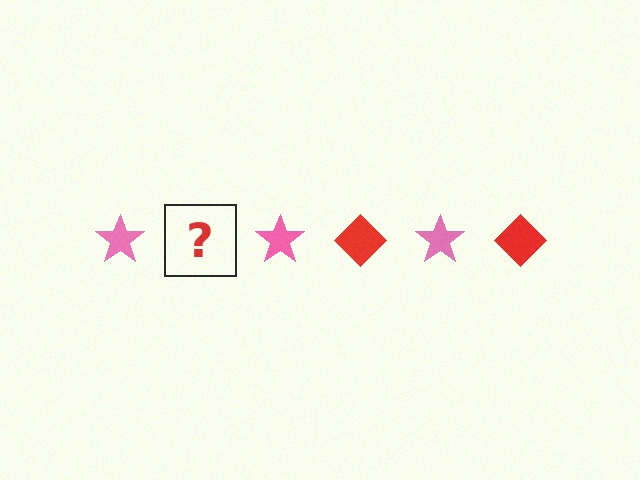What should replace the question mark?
The question mark should be replaced with a red diamond.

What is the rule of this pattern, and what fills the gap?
The rule is that the pattern alternates between pink star and red diamond. The gap should be filled with a red diamond.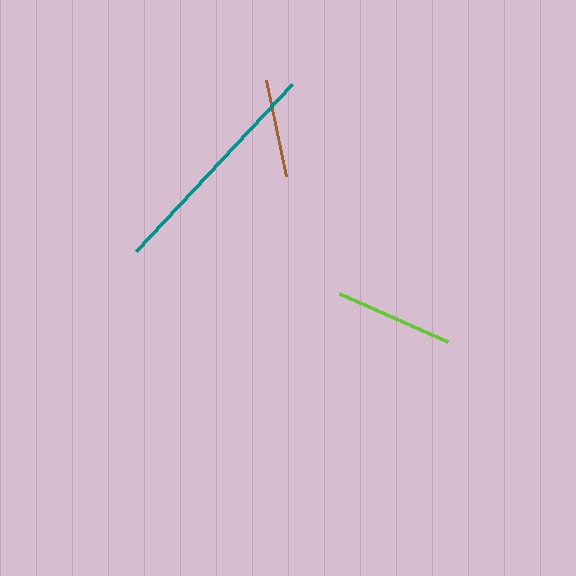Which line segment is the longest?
The teal line is the longest at approximately 228 pixels.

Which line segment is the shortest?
The brown line is the shortest at approximately 98 pixels.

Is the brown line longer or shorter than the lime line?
The lime line is longer than the brown line.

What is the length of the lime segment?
The lime segment is approximately 118 pixels long.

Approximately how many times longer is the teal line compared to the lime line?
The teal line is approximately 1.9 times the length of the lime line.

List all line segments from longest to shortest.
From longest to shortest: teal, lime, brown.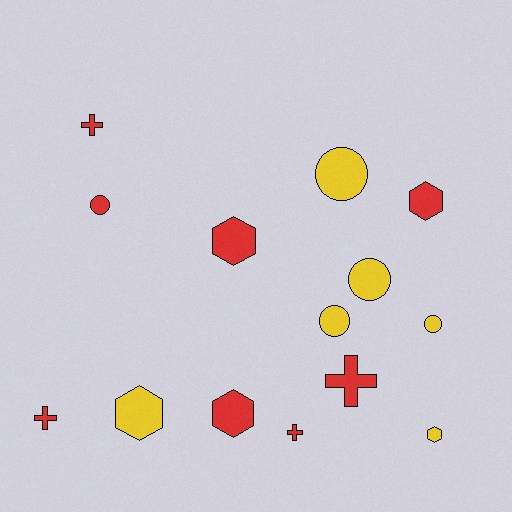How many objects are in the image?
There are 14 objects.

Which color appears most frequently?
Red, with 8 objects.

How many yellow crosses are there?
There are no yellow crosses.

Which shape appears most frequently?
Hexagon, with 5 objects.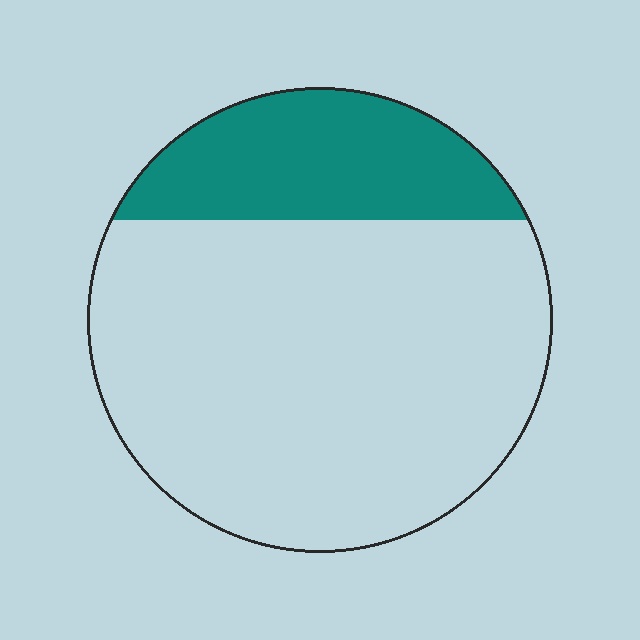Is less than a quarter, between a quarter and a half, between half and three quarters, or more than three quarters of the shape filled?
Less than a quarter.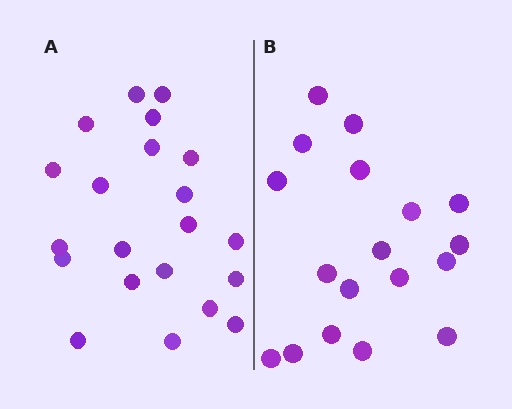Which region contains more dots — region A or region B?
Region A (the left region) has more dots.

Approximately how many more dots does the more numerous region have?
Region A has just a few more — roughly 2 or 3 more dots than region B.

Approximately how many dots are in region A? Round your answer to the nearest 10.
About 20 dots. (The exact count is 21, which rounds to 20.)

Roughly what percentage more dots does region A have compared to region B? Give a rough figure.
About 15% more.